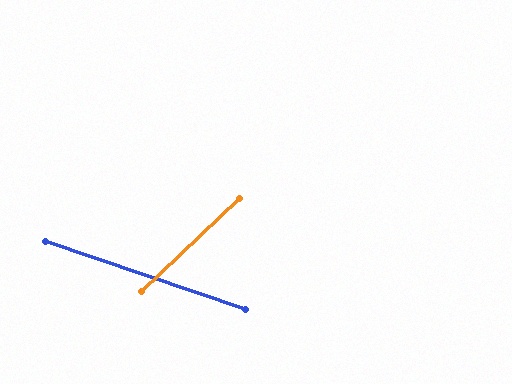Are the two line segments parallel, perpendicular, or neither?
Neither parallel nor perpendicular — they differ by about 62°.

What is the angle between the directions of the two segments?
Approximately 62 degrees.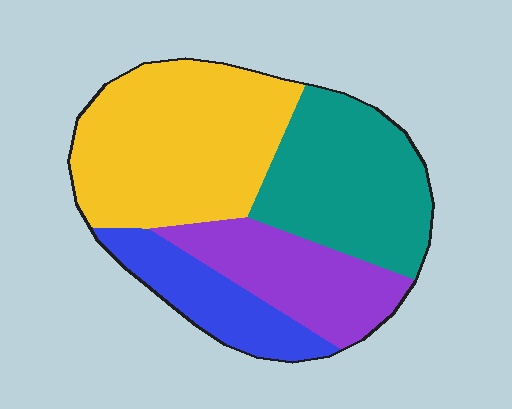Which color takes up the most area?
Yellow, at roughly 40%.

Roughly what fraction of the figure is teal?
Teal takes up about one quarter (1/4) of the figure.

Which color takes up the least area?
Blue, at roughly 15%.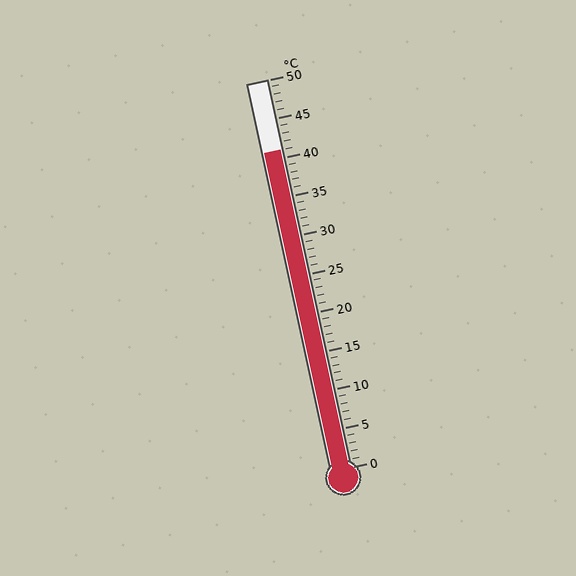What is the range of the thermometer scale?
The thermometer scale ranges from 0°C to 50°C.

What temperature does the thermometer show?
The thermometer shows approximately 41°C.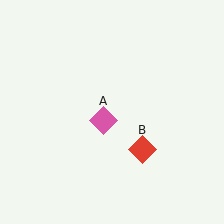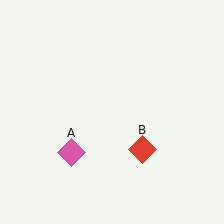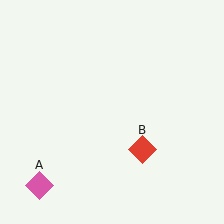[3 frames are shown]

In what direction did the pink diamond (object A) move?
The pink diamond (object A) moved down and to the left.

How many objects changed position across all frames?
1 object changed position: pink diamond (object A).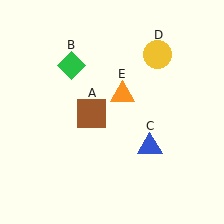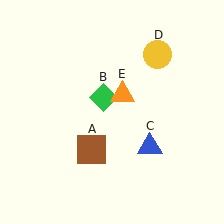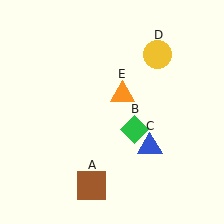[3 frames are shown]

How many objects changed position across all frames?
2 objects changed position: brown square (object A), green diamond (object B).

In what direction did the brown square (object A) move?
The brown square (object A) moved down.